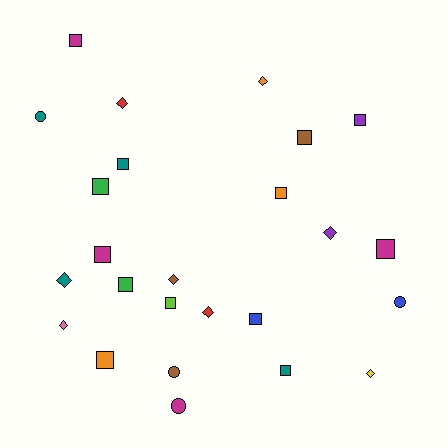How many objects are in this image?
There are 25 objects.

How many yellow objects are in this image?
There is 1 yellow object.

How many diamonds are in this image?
There are 8 diamonds.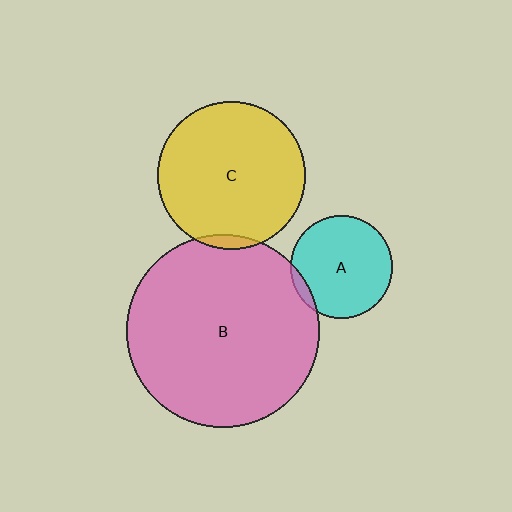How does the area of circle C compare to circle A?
Approximately 2.1 times.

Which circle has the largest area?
Circle B (pink).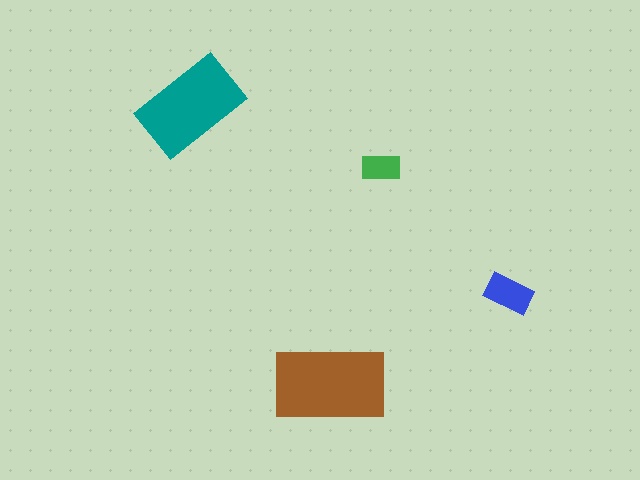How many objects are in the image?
There are 4 objects in the image.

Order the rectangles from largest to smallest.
the brown one, the teal one, the blue one, the green one.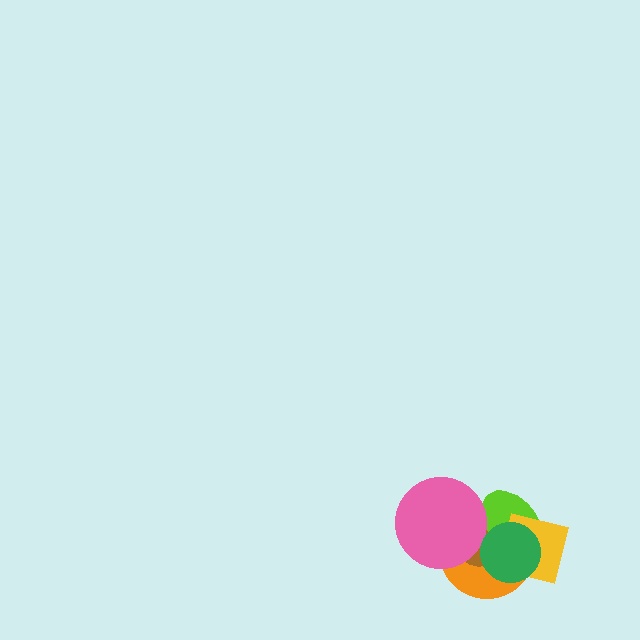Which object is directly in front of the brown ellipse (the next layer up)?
The lime ellipse is directly in front of the brown ellipse.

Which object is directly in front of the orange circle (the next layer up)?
The brown ellipse is directly in front of the orange circle.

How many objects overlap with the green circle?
4 objects overlap with the green circle.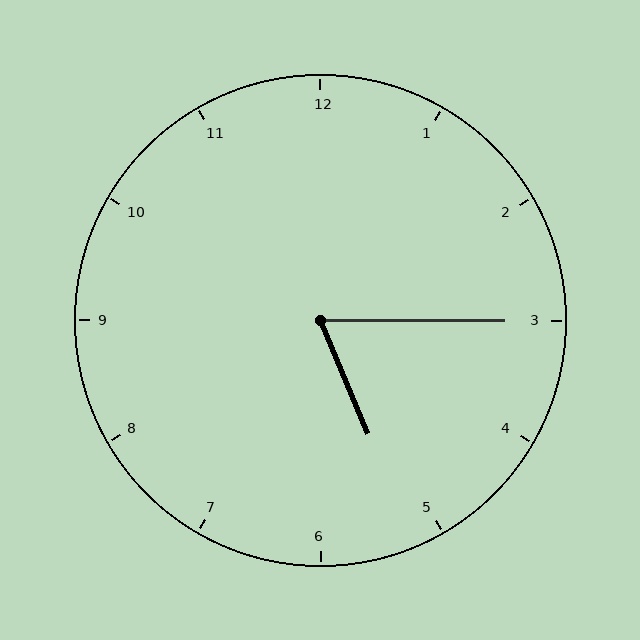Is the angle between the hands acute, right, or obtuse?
It is acute.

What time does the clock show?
5:15.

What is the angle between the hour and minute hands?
Approximately 68 degrees.